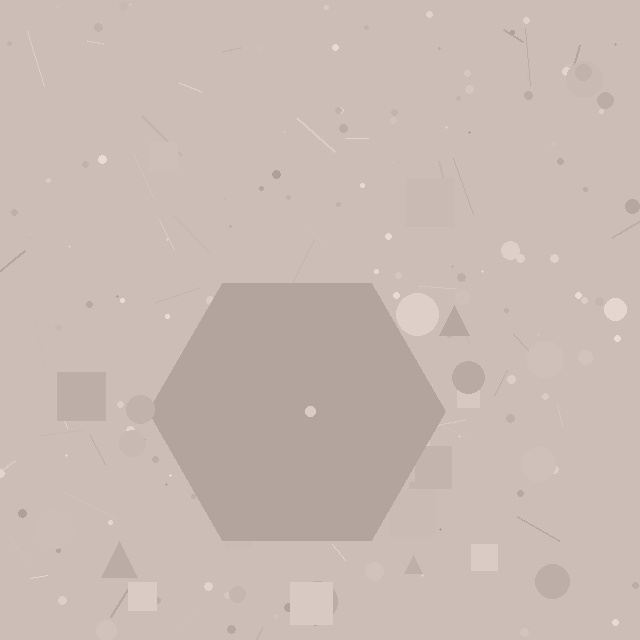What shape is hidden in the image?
A hexagon is hidden in the image.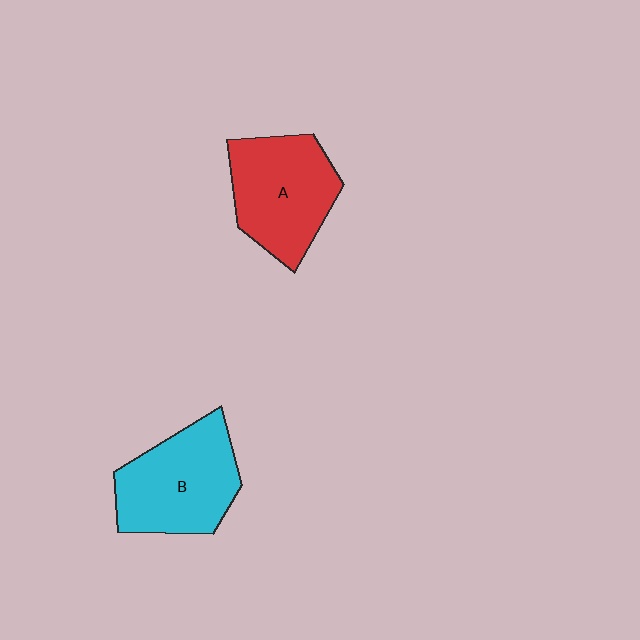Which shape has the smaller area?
Shape A (red).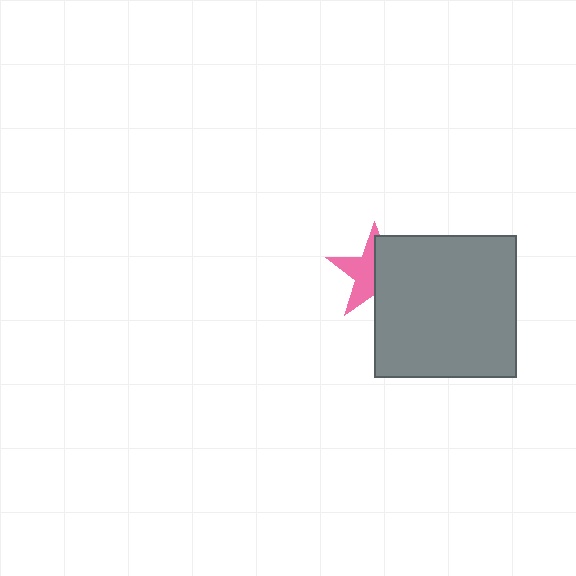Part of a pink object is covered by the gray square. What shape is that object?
It is a star.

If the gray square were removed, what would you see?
You would see the complete pink star.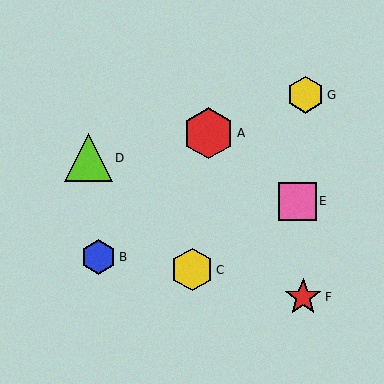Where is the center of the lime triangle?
The center of the lime triangle is at (88, 158).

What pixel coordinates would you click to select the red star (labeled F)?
Click at (303, 297) to select the red star F.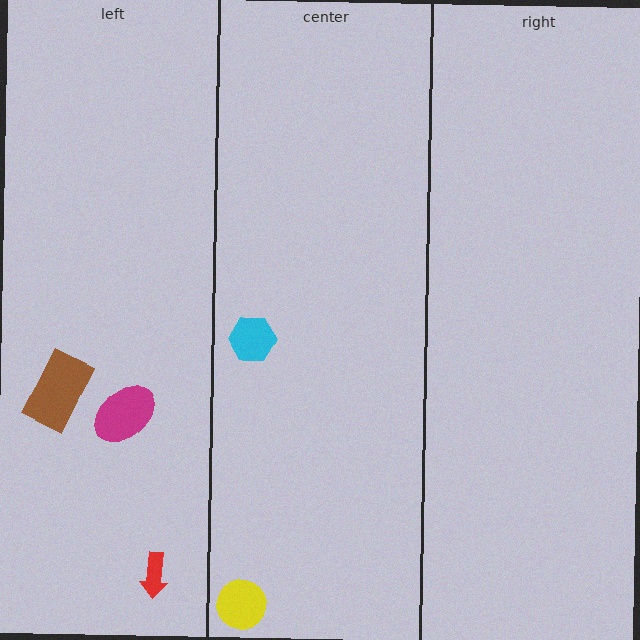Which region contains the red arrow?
The left region.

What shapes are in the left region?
The magenta ellipse, the brown rectangle, the red arrow.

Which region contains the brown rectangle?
The left region.